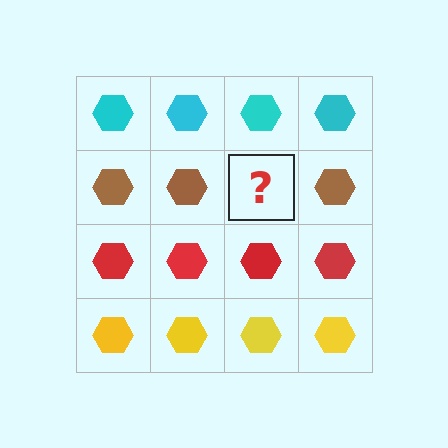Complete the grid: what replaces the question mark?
The question mark should be replaced with a brown hexagon.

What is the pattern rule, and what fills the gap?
The rule is that each row has a consistent color. The gap should be filled with a brown hexagon.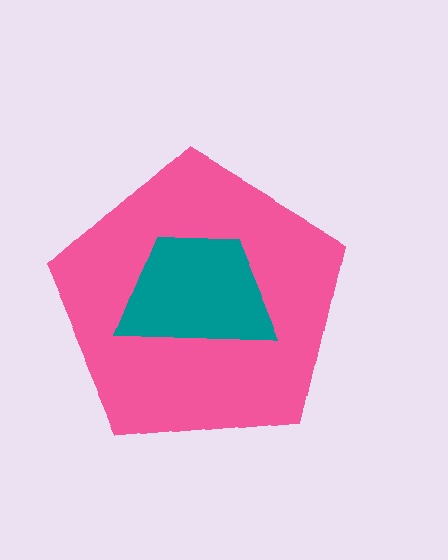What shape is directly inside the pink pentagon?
The teal trapezoid.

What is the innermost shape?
The teal trapezoid.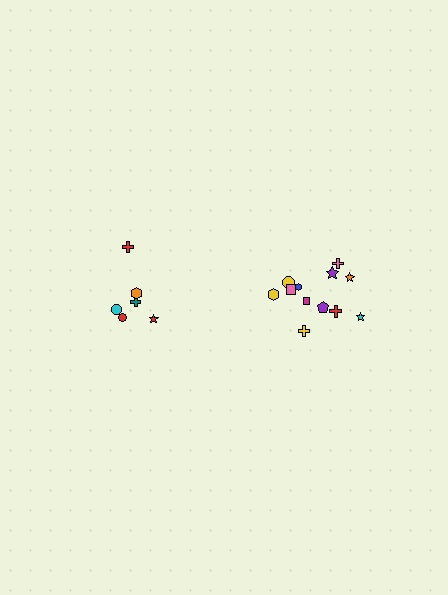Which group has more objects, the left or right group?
The right group.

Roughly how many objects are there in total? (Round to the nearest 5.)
Roughly 20 objects in total.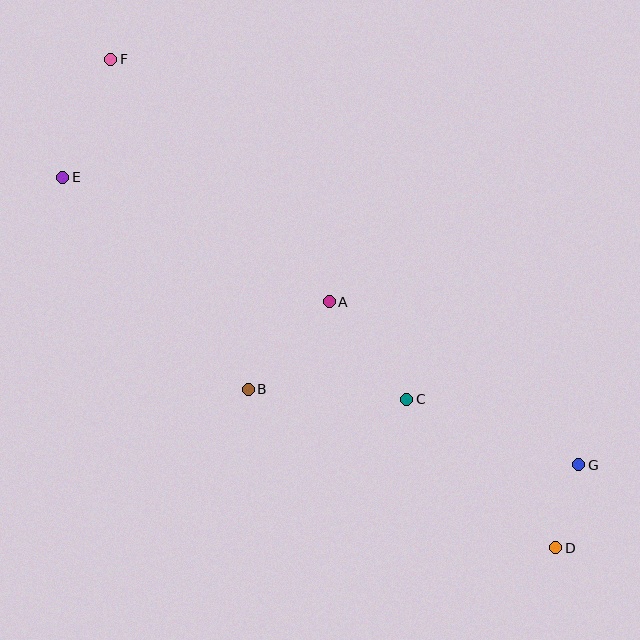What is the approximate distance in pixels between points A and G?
The distance between A and G is approximately 298 pixels.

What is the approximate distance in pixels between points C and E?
The distance between C and E is approximately 410 pixels.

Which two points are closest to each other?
Points D and G are closest to each other.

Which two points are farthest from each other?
Points D and F are farthest from each other.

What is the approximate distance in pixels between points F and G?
The distance between F and G is approximately 619 pixels.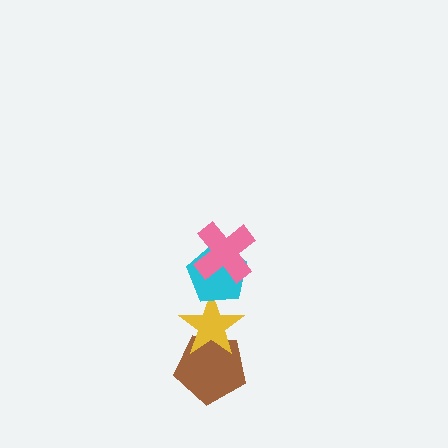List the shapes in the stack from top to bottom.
From top to bottom: the pink cross, the cyan pentagon, the yellow star, the brown pentagon.